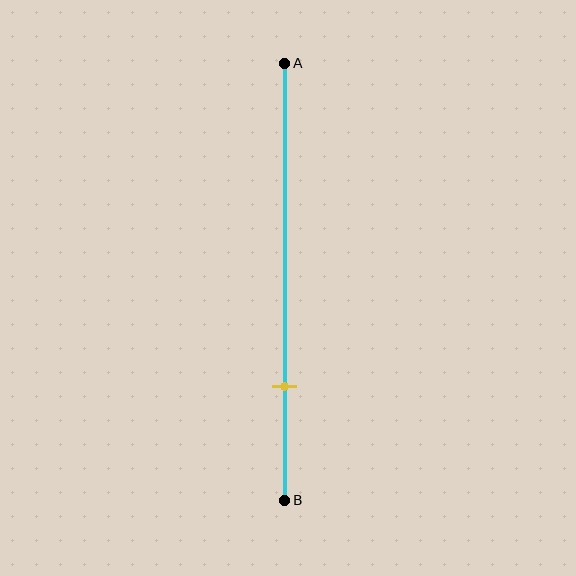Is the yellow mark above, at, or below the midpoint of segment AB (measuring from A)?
The yellow mark is below the midpoint of segment AB.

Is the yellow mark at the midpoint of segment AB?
No, the mark is at about 75% from A, not at the 50% midpoint.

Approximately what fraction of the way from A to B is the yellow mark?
The yellow mark is approximately 75% of the way from A to B.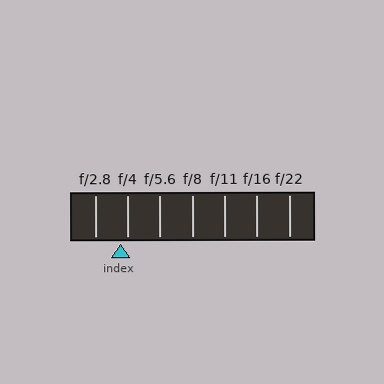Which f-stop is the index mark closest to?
The index mark is closest to f/4.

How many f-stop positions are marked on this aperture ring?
There are 7 f-stop positions marked.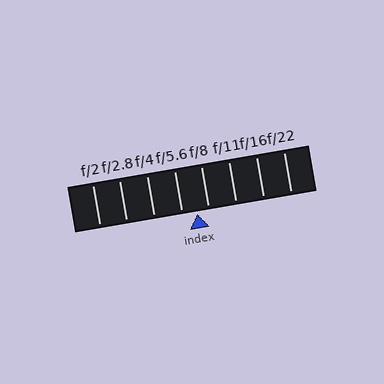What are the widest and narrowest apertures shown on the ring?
The widest aperture shown is f/2 and the narrowest is f/22.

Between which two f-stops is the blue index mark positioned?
The index mark is between f/5.6 and f/8.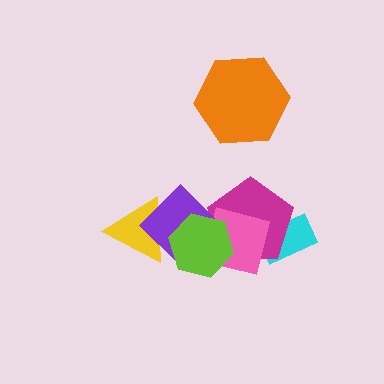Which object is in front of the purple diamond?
The lime hexagon is in front of the purple diamond.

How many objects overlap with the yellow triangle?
2 objects overlap with the yellow triangle.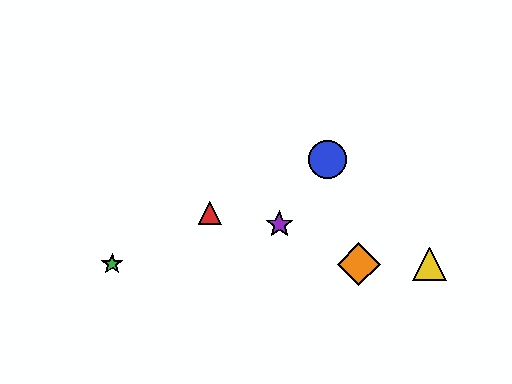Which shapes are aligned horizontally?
The green star, the yellow triangle, the orange diamond are aligned horizontally.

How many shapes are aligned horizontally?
3 shapes (the green star, the yellow triangle, the orange diamond) are aligned horizontally.